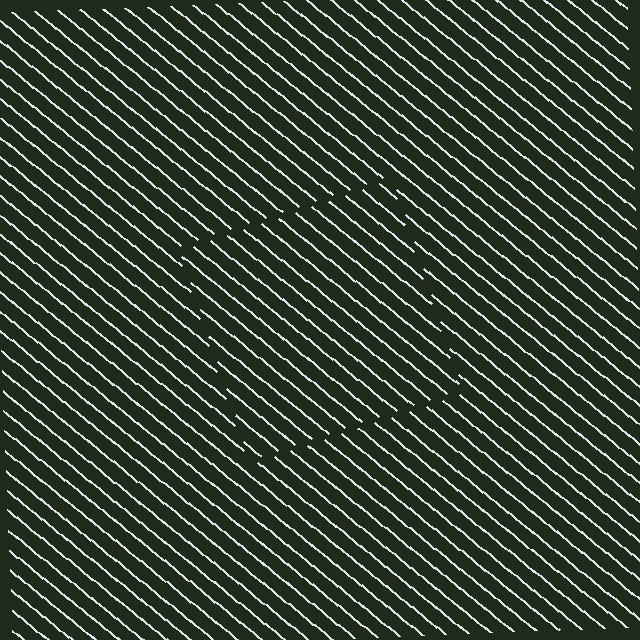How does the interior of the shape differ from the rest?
The interior of the shape contains the same grating, shifted by half a period — the contour is defined by the phase discontinuity where line-ends from the inner and outer gratings abut.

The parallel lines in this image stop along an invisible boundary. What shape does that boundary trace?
An illusory square. The interior of the shape contains the same grating, shifted by half a period — the contour is defined by the phase discontinuity where line-ends from the inner and outer gratings abut.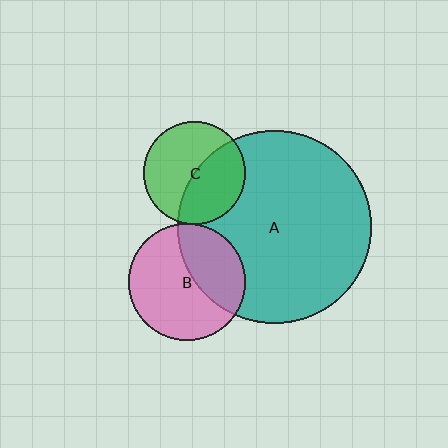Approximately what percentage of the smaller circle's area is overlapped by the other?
Approximately 35%.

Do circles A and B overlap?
Yes.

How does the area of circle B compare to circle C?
Approximately 1.3 times.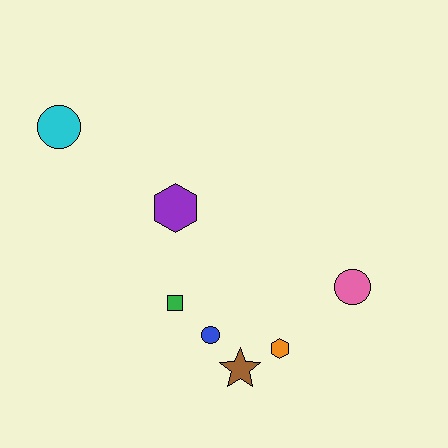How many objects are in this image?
There are 7 objects.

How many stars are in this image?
There is 1 star.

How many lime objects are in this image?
There are no lime objects.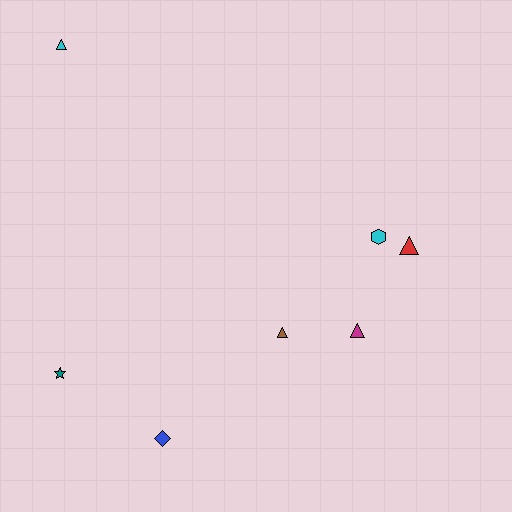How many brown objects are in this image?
There is 1 brown object.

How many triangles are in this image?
There are 4 triangles.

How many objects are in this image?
There are 7 objects.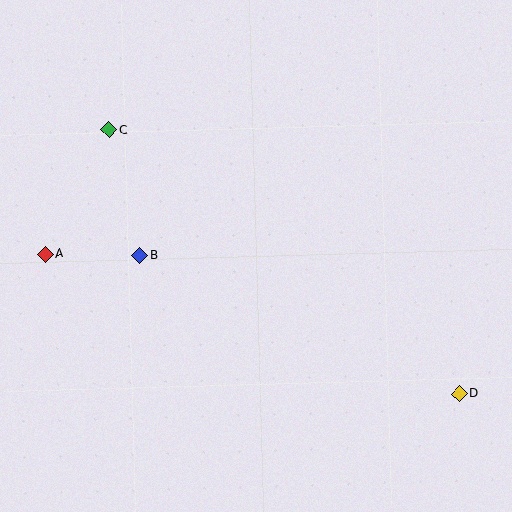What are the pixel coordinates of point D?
Point D is at (459, 394).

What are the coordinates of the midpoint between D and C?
The midpoint between D and C is at (284, 262).